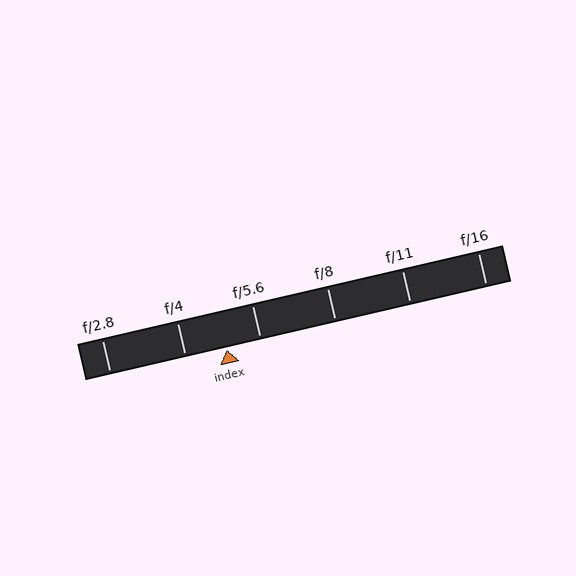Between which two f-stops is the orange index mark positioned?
The index mark is between f/4 and f/5.6.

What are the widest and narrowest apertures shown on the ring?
The widest aperture shown is f/2.8 and the narrowest is f/16.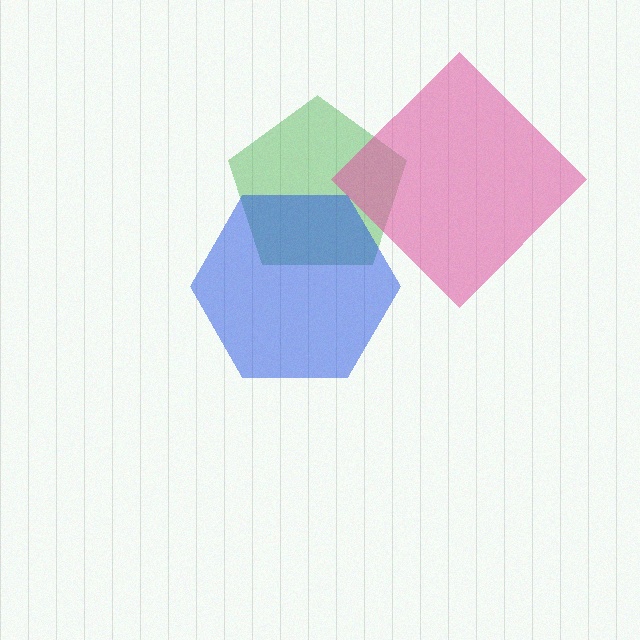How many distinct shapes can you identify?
There are 3 distinct shapes: a green pentagon, a blue hexagon, a pink diamond.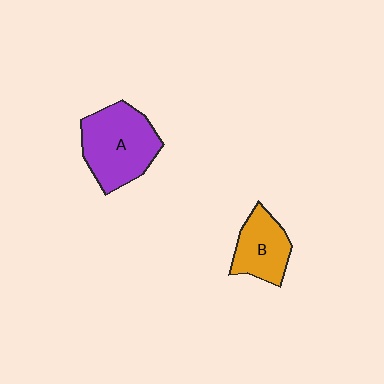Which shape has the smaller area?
Shape B (orange).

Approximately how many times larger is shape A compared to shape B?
Approximately 1.6 times.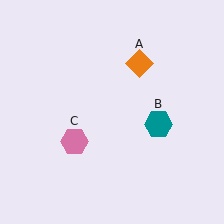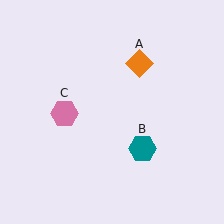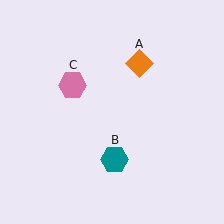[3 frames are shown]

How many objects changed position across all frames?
2 objects changed position: teal hexagon (object B), pink hexagon (object C).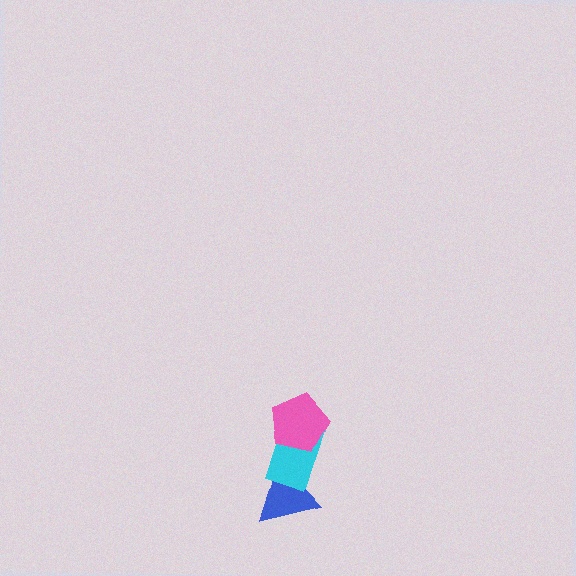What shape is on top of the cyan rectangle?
The pink pentagon is on top of the cyan rectangle.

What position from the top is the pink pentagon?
The pink pentagon is 1st from the top.